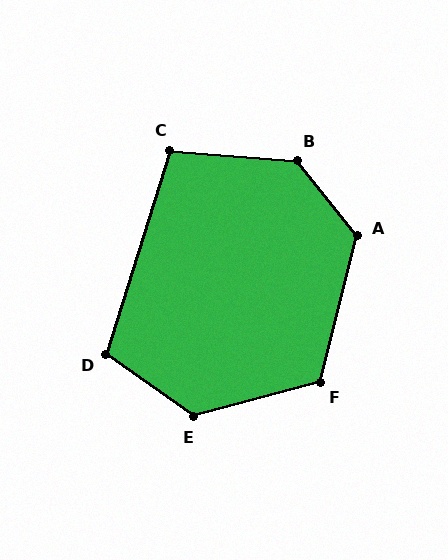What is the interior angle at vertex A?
Approximately 127 degrees (obtuse).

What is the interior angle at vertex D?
Approximately 108 degrees (obtuse).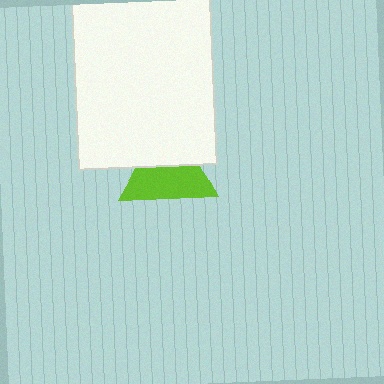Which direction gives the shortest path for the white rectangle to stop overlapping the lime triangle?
Moving up gives the shortest separation.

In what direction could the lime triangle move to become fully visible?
The lime triangle could move down. That would shift it out from behind the white rectangle entirely.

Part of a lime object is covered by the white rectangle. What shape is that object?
It is a triangle.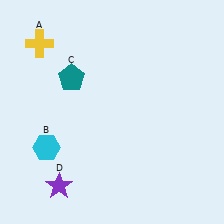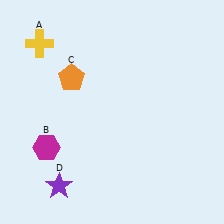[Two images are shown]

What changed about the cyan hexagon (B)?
In Image 1, B is cyan. In Image 2, it changed to magenta.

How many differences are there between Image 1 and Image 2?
There are 2 differences between the two images.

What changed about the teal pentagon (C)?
In Image 1, C is teal. In Image 2, it changed to orange.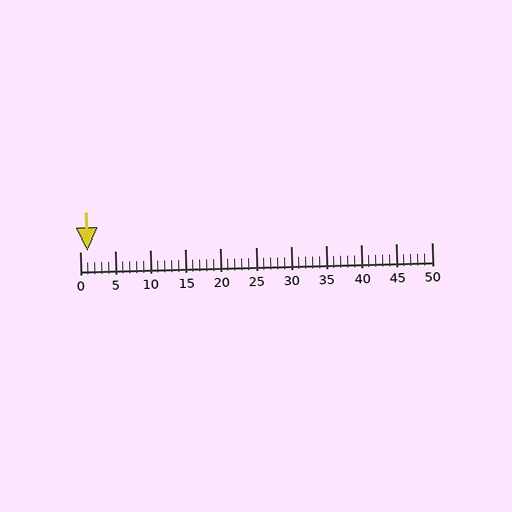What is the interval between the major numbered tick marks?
The major tick marks are spaced 5 units apart.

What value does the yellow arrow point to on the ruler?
The yellow arrow points to approximately 1.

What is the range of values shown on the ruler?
The ruler shows values from 0 to 50.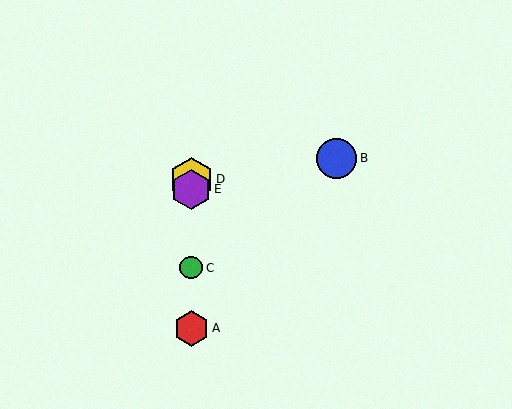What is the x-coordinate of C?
Object C is at x≈191.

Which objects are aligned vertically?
Objects A, C, D, E are aligned vertically.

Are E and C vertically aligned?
Yes, both are at x≈191.